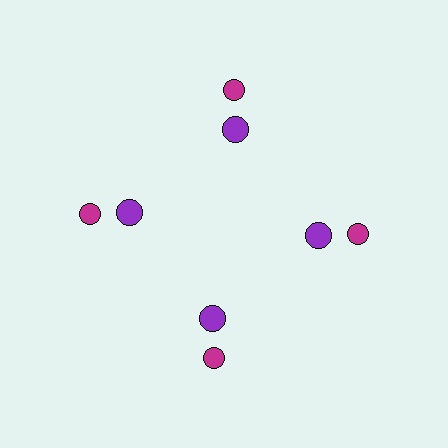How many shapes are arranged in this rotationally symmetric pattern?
There are 8 shapes, arranged in 4 groups of 2.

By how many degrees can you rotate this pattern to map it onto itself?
The pattern maps onto itself every 90 degrees of rotation.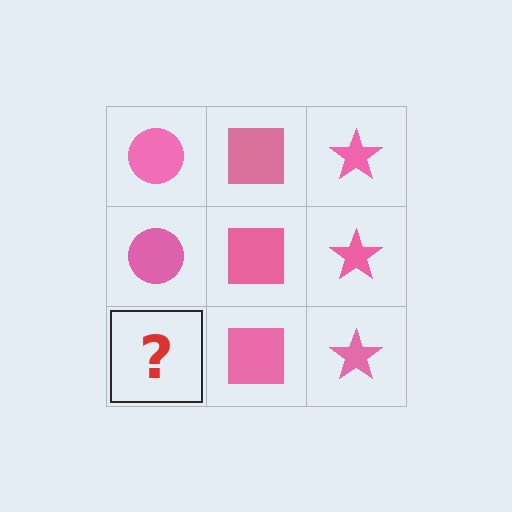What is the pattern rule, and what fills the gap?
The rule is that each column has a consistent shape. The gap should be filled with a pink circle.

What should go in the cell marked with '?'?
The missing cell should contain a pink circle.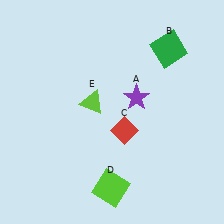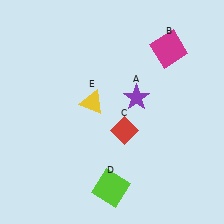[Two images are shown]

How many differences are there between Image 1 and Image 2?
There are 2 differences between the two images.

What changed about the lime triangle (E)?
In Image 1, E is lime. In Image 2, it changed to yellow.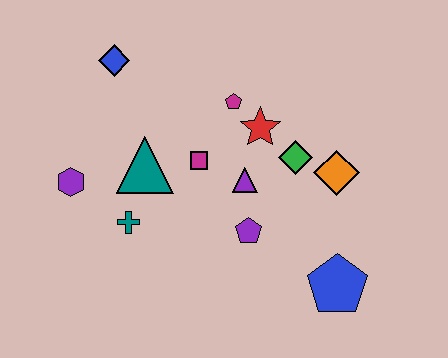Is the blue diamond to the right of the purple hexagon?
Yes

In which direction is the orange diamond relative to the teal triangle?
The orange diamond is to the right of the teal triangle.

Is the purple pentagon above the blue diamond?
No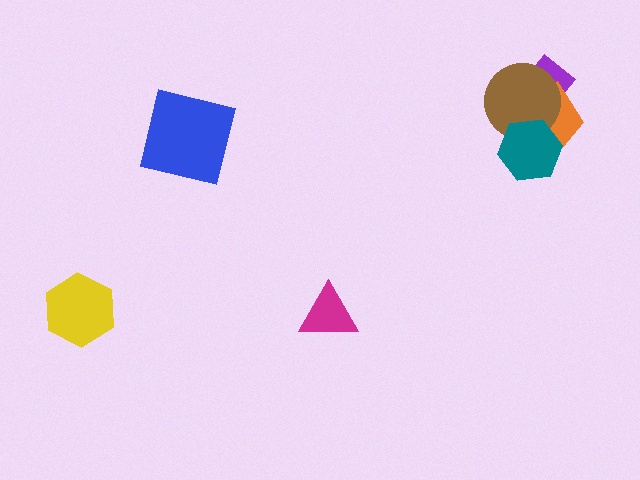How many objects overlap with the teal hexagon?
2 objects overlap with the teal hexagon.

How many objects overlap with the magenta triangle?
0 objects overlap with the magenta triangle.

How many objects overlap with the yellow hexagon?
0 objects overlap with the yellow hexagon.